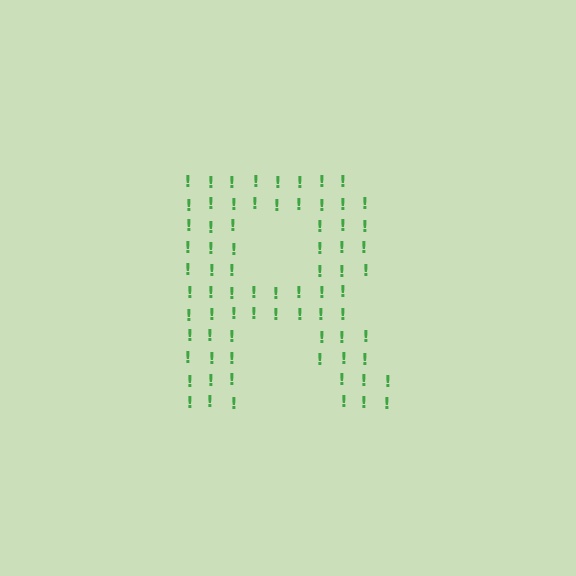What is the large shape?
The large shape is the letter R.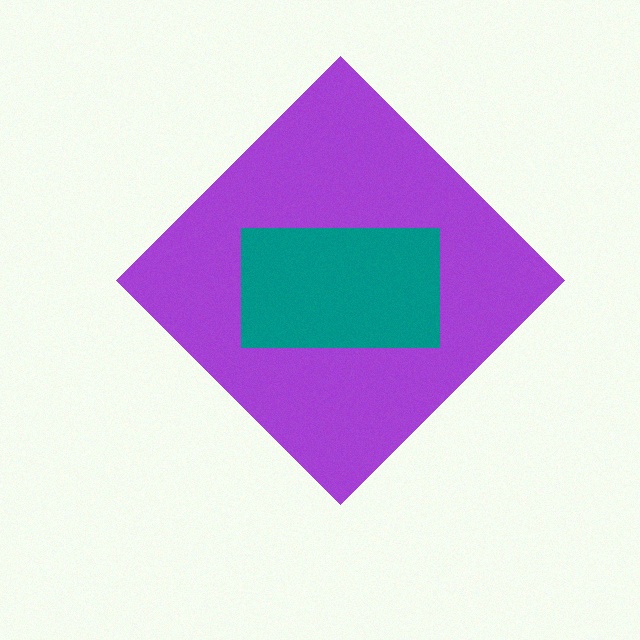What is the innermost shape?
The teal rectangle.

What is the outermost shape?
The purple diamond.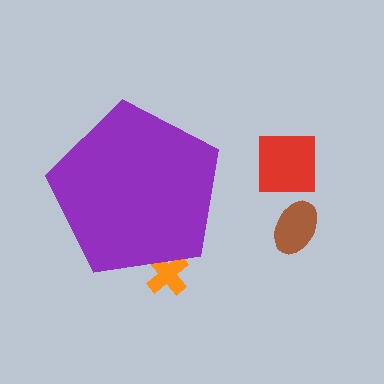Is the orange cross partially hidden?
Yes, the orange cross is partially hidden behind the purple pentagon.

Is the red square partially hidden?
No, the red square is fully visible.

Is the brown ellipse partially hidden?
No, the brown ellipse is fully visible.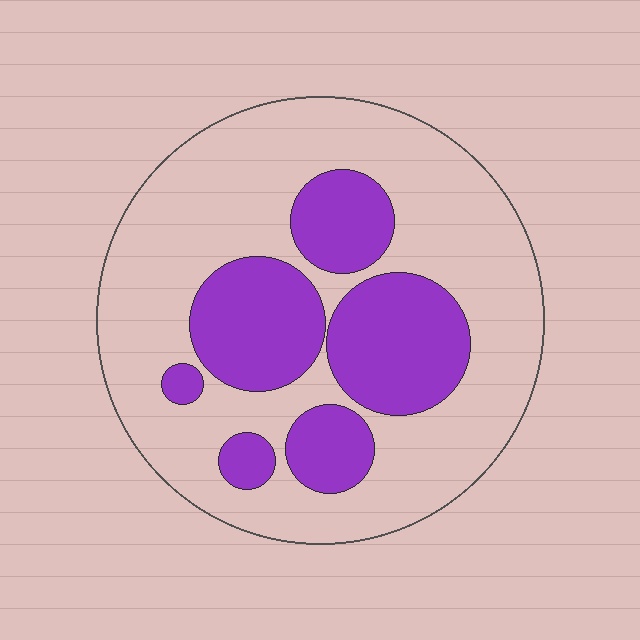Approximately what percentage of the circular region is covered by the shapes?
Approximately 30%.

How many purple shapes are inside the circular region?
6.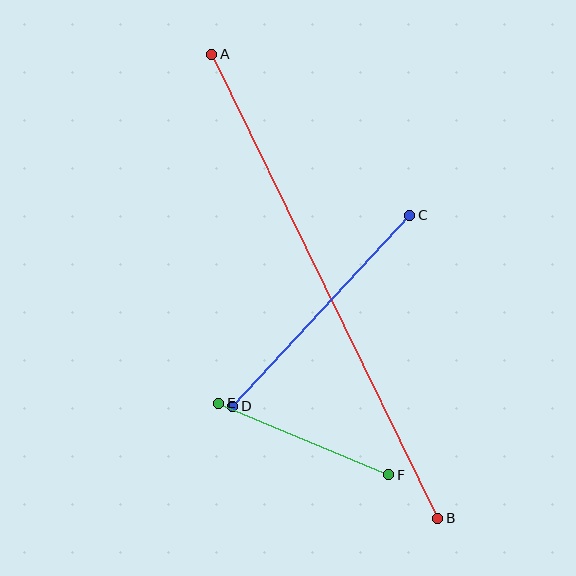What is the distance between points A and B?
The distance is approximately 516 pixels.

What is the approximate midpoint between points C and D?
The midpoint is at approximately (321, 311) pixels.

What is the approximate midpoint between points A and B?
The midpoint is at approximately (325, 286) pixels.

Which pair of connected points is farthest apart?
Points A and B are farthest apart.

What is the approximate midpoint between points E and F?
The midpoint is at approximately (304, 439) pixels.